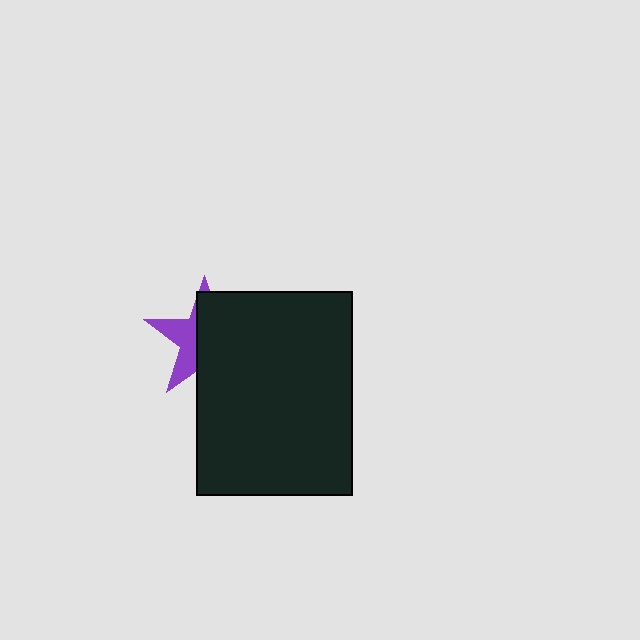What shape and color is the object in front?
The object in front is a black rectangle.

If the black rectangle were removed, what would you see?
You would see the complete purple star.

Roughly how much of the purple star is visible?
A small part of it is visible (roughly 37%).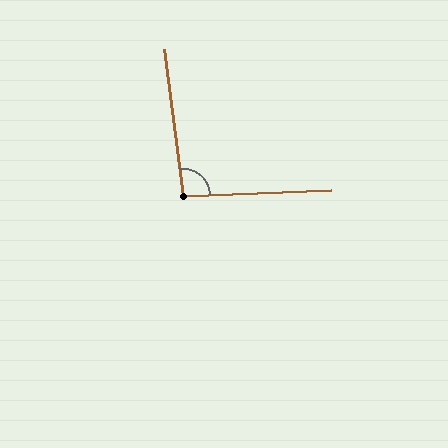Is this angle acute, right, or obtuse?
It is obtuse.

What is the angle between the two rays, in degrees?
Approximately 95 degrees.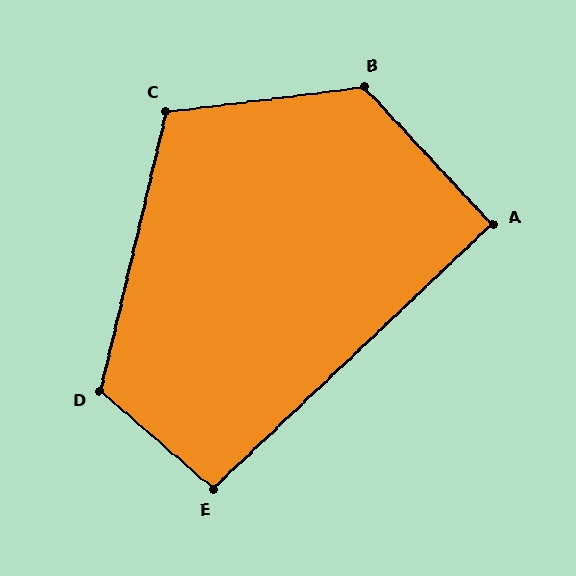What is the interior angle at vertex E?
Approximately 96 degrees (obtuse).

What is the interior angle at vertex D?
Approximately 117 degrees (obtuse).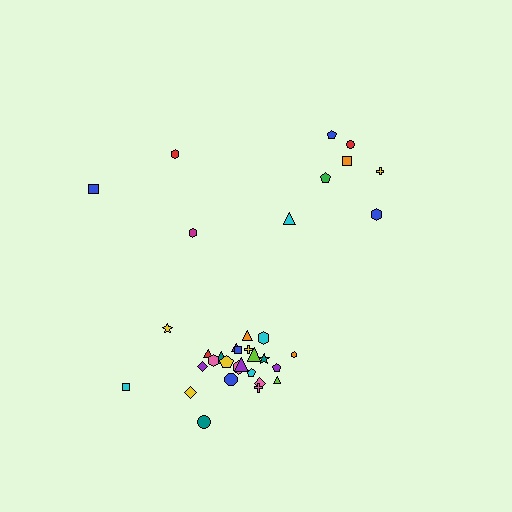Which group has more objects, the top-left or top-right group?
The top-right group.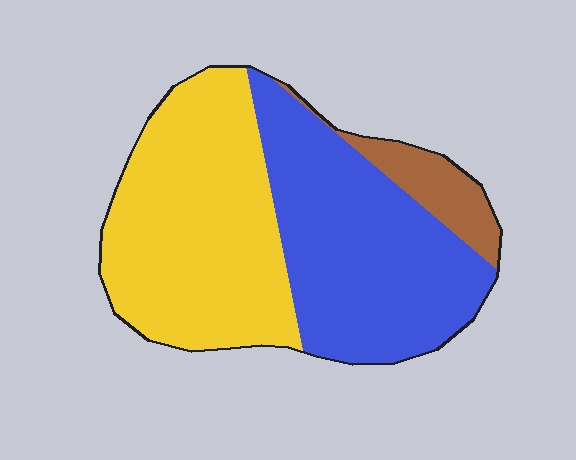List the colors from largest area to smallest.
From largest to smallest: yellow, blue, brown.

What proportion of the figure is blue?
Blue takes up about two fifths (2/5) of the figure.